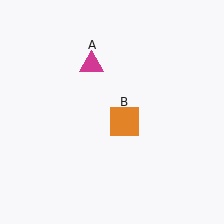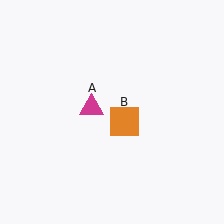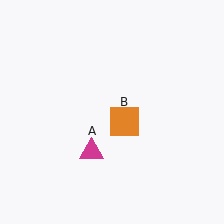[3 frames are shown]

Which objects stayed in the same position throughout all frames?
Orange square (object B) remained stationary.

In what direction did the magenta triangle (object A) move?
The magenta triangle (object A) moved down.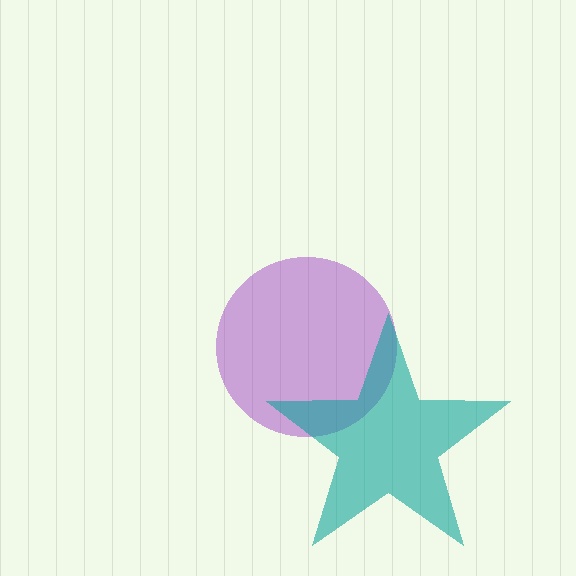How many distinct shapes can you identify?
There are 2 distinct shapes: a purple circle, a teal star.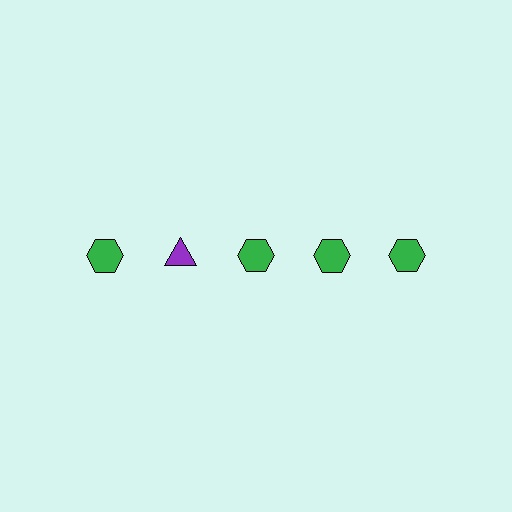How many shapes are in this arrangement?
There are 5 shapes arranged in a grid pattern.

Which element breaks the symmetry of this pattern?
The purple triangle in the top row, second from left column breaks the symmetry. All other shapes are green hexagons.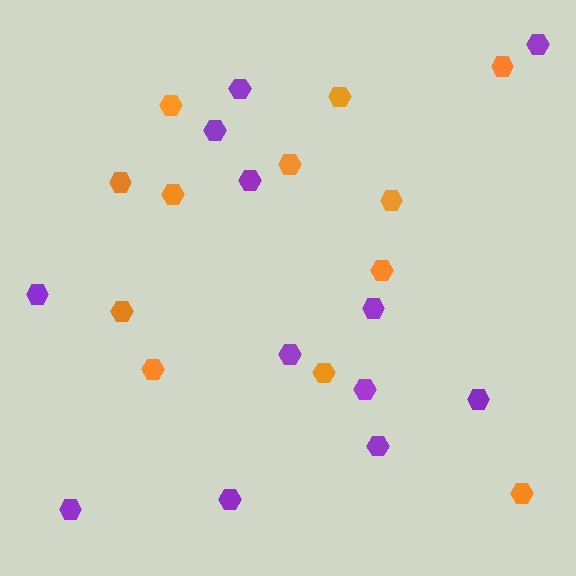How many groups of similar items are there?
There are 2 groups: one group of orange hexagons (12) and one group of purple hexagons (12).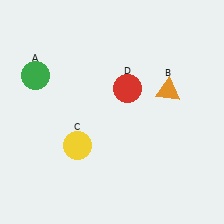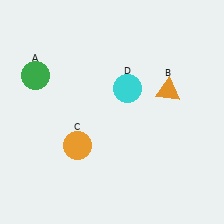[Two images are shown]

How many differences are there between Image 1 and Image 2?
There are 2 differences between the two images.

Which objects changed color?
C changed from yellow to orange. D changed from red to cyan.